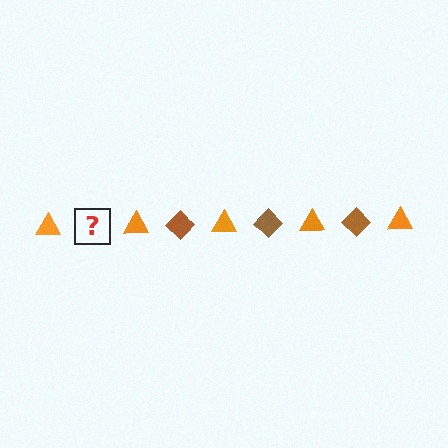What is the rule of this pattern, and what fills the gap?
The rule is that the pattern alternates between orange triangle and brown diamond. The gap should be filled with a brown diamond.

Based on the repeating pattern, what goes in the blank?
The blank should be a brown diamond.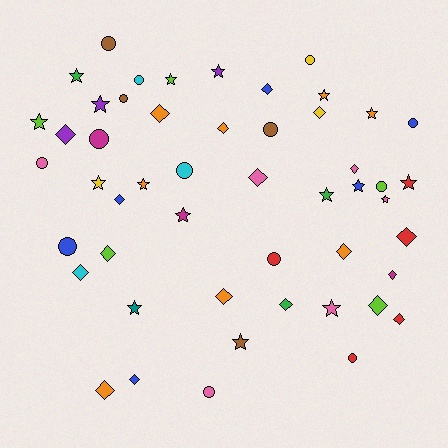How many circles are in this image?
There are 14 circles.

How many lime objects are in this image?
There are 5 lime objects.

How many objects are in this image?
There are 50 objects.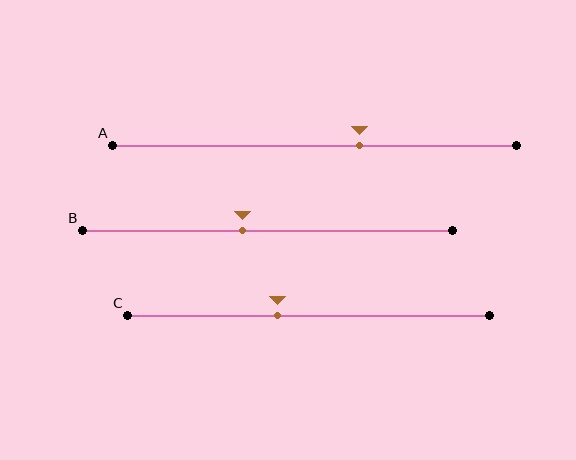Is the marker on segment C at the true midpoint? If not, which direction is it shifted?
No, the marker on segment C is shifted to the left by about 8% of the segment length.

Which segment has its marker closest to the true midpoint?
Segment B has its marker closest to the true midpoint.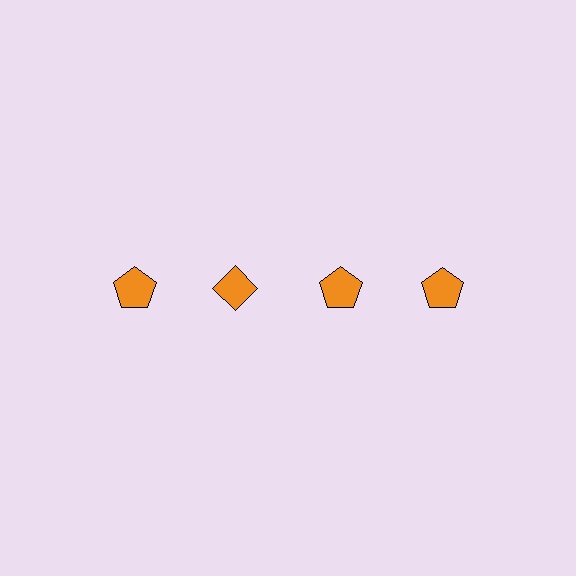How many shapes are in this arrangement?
There are 4 shapes arranged in a grid pattern.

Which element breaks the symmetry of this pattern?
The orange diamond in the top row, second from left column breaks the symmetry. All other shapes are orange pentagons.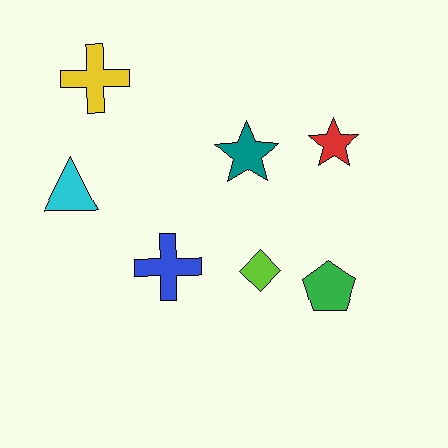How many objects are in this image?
There are 7 objects.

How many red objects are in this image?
There is 1 red object.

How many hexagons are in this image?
There are no hexagons.